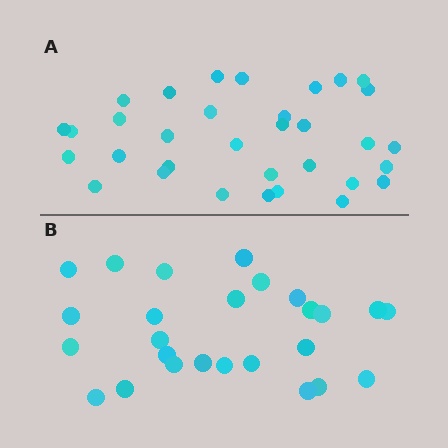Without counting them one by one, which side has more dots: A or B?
Region A (the top region) has more dots.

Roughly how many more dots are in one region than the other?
Region A has roughly 8 or so more dots than region B.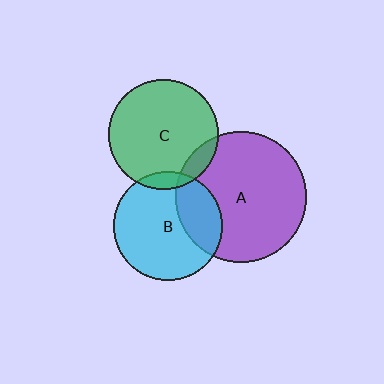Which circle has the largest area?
Circle A (purple).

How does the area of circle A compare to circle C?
Approximately 1.4 times.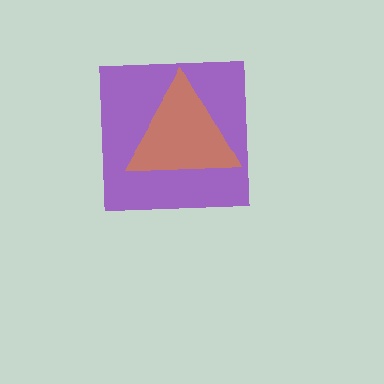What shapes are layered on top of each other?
The layered shapes are: a purple square, an orange triangle.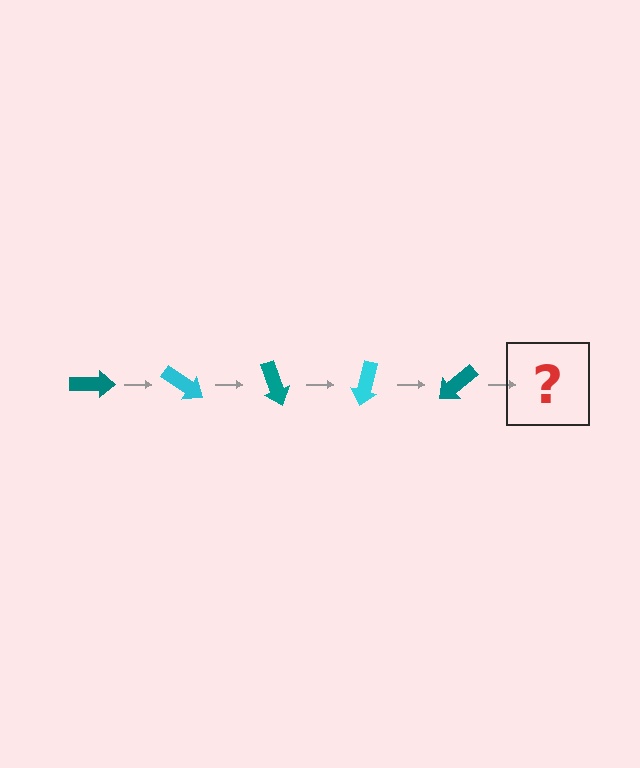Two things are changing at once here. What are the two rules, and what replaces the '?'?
The two rules are that it rotates 35 degrees each step and the color cycles through teal and cyan. The '?' should be a cyan arrow, rotated 175 degrees from the start.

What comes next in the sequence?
The next element should be a cyan arrow, rotated 175 degrees from the start.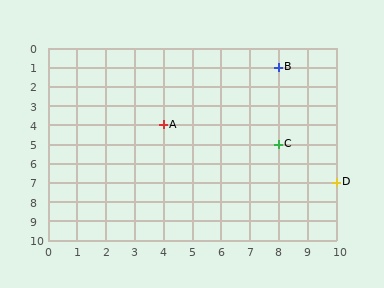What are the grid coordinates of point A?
Point A is at grid coordinates (4, 4).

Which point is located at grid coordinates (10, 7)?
Point D is at (10, 7).